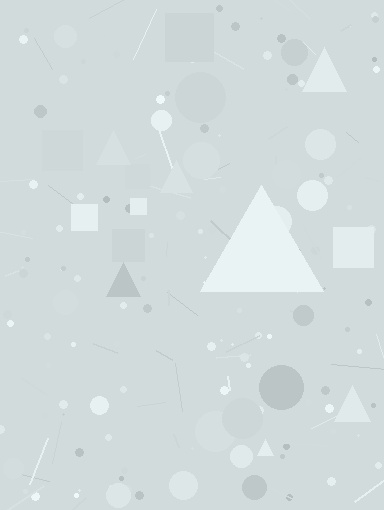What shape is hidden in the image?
A triangle is hidden in the image.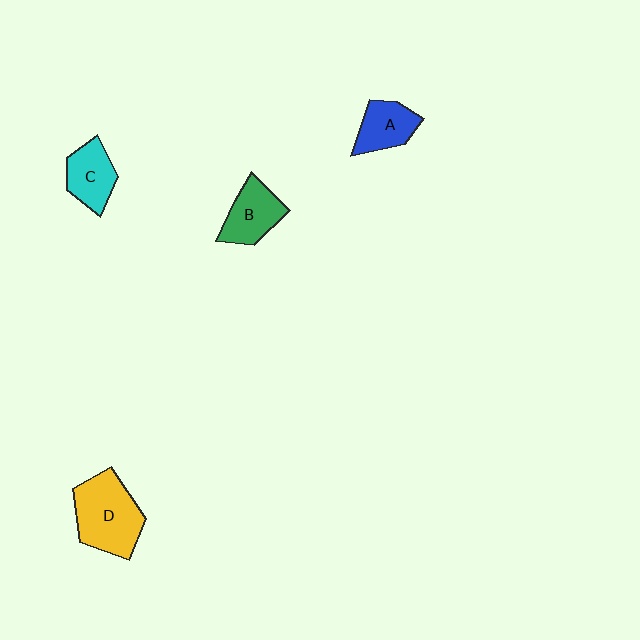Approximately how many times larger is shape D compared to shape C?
Approximately 1.7 times.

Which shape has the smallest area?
Shape A (blue).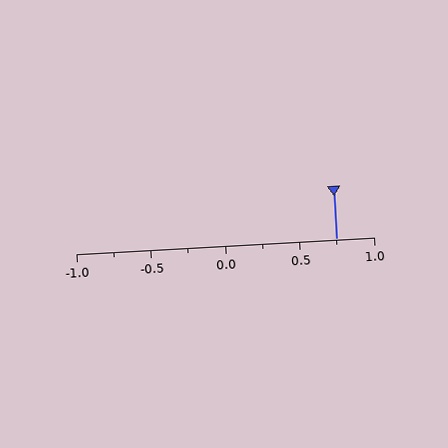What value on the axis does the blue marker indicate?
The marker indicates approximately 0.75.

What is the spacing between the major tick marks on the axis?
The major ticks are spaced 0.5 apart.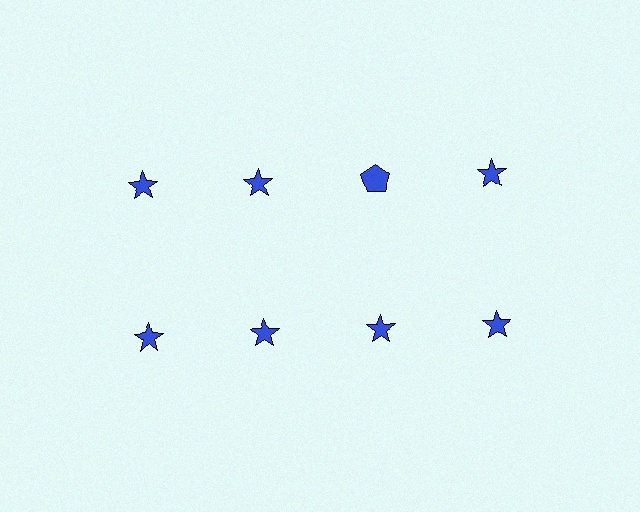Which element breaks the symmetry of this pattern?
The blue pentagon in the top row, center column breaks the symmetry. All other shapes are blue stars.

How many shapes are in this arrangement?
There are 8 shapes arranged in a grid pattern.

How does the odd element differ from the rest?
It has a different shape: pentagon instead of star.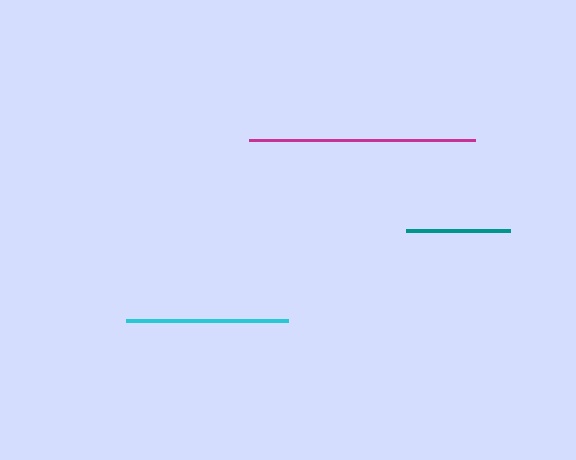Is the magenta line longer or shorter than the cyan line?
The magenta line is longer than the cyan line.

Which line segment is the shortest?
The teal line is the shortest at approximately 104 pixels.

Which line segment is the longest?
The magenta line is the longest at approximately 226 pixels.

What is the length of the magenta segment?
The magenta segment is approximately 226 pixels long.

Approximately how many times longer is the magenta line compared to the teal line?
The magenta line is approximately 2.2 times the length of the teal line.